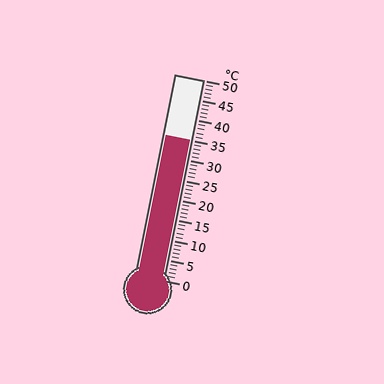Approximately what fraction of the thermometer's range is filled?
The thermometer is filled to approximately 70% of its range.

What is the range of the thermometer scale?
The thermometer scale ranges from 0°C to 50°C.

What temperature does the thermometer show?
The thermometer shows approximately 35°C.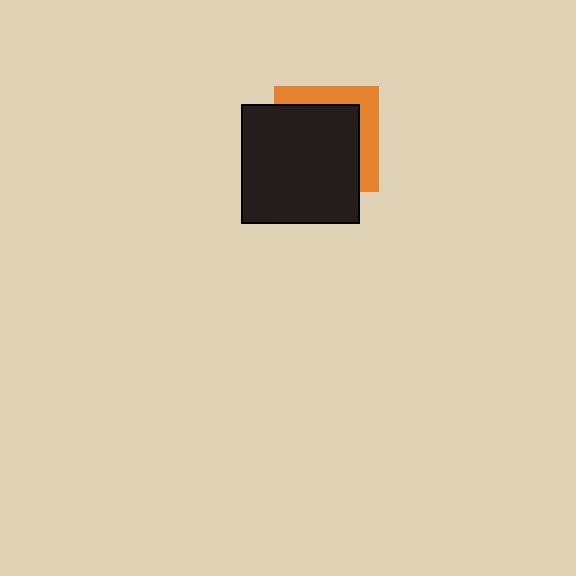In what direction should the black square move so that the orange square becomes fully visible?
The black square should move toward the lower-left. That is the shortest direction to clear the overlap and leave the orange square fully visible.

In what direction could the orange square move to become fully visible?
The orange square could move toward the upper-right. That would shift it out from behind the black square entirely.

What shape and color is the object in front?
The object in front is a black square.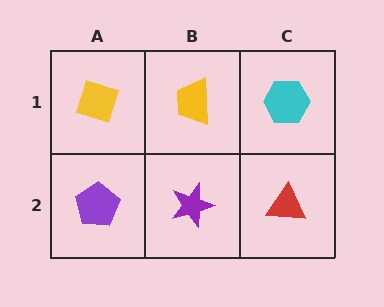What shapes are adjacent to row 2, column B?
A yellow trapezoid (row 1, column B), a purple pentagon (row 2, column A), a red triangle (row 2, column C).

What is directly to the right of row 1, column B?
A cyan hexagon.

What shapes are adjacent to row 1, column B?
A purple star (row 2, column B), a yellow diamond (row 1, column A), a cyan hexagon (row 1, column C).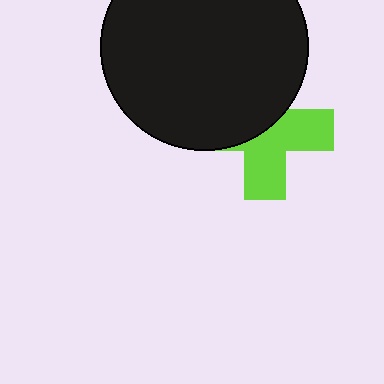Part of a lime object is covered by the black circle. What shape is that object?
It is a cross.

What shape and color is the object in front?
The object in front is a black circle.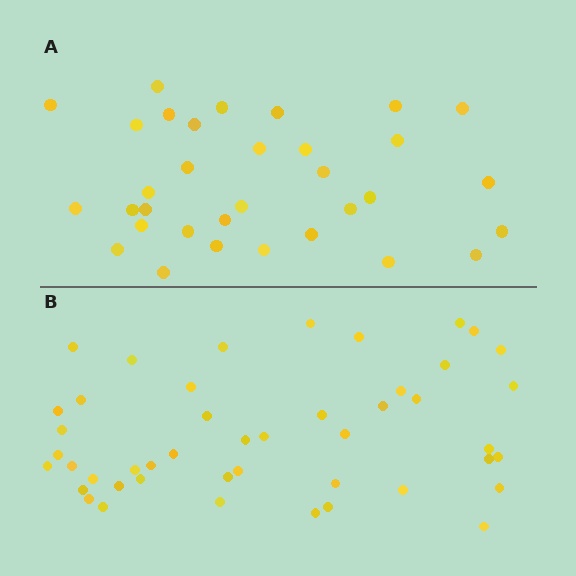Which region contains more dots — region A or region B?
Region B (the bottom region) has more dots.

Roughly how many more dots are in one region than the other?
Region B has approximately 15 more dots than region A.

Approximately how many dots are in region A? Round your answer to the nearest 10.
About 30 dots. (The exact count is 33, which rounds to 30.)